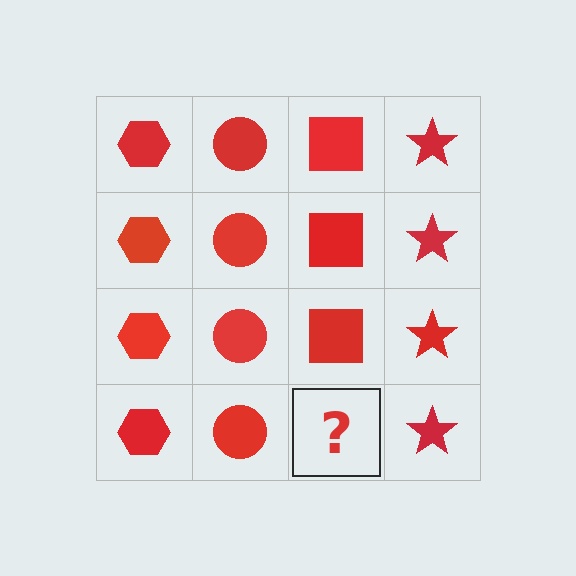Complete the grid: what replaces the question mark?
The question mark should be replaced with a red square.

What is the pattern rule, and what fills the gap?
The rule is that each column has a consistent shape. The gap should be filled with a red square.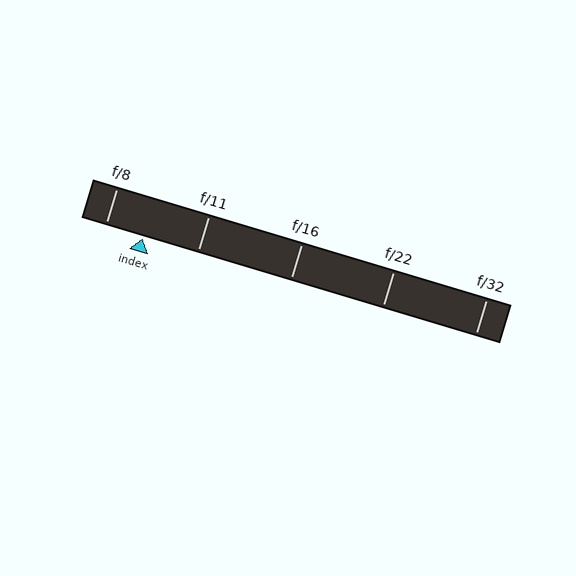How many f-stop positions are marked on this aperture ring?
There are 5 f-stop positions marked.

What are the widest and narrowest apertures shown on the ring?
The widest aperture shown is f/8 and the narrowest is f/32.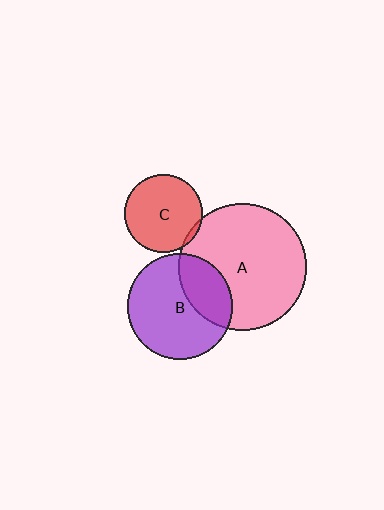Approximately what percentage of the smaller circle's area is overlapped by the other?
Approximately 5%.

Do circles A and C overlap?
Yes.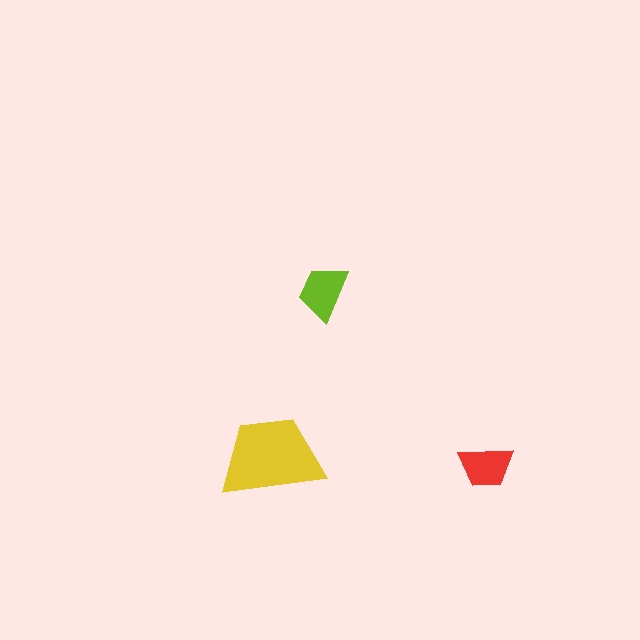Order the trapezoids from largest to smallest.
the yellow one, the lime one, the red one.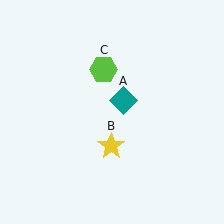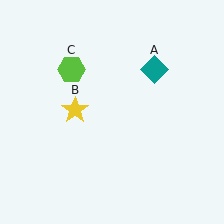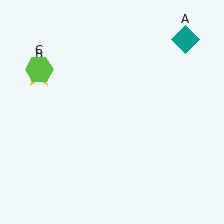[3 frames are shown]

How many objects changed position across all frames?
3 objects changed position: teal diamond (object A), yellow star (object B), lime hexagon (object C).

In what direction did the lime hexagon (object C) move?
The lime hexagon (object C) moved left.